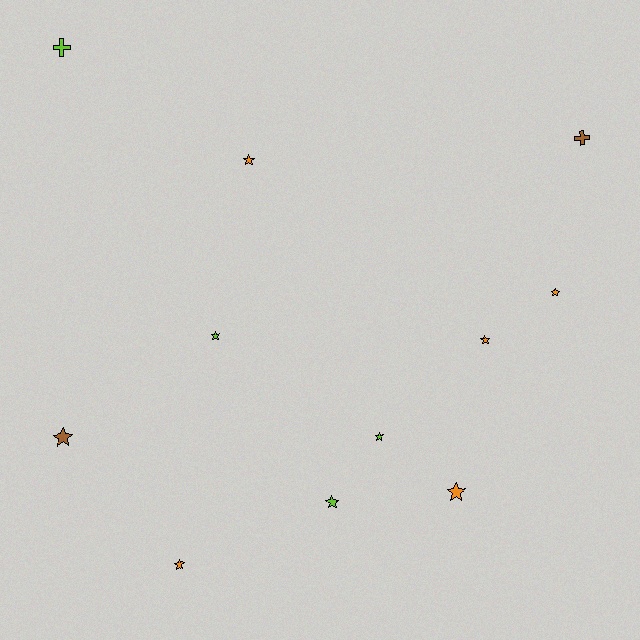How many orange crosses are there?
There are no orange crosses.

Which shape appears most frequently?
Star, with 9 objects.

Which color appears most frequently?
Orange, with 5 objects.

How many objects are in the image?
There are 11 objects.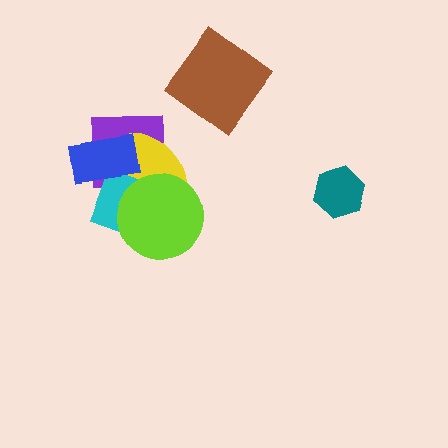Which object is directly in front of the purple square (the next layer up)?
The yellow ellipse is directly in front of the purple square.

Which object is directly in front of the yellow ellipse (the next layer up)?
The cyan diamond is directly in front of the yellow ellipse.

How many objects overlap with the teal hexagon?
0 objects overlap with the teal hexagon.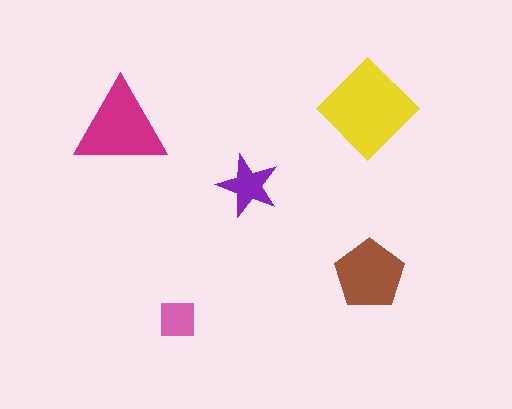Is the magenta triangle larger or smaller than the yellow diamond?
Smaller.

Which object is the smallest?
The pink square.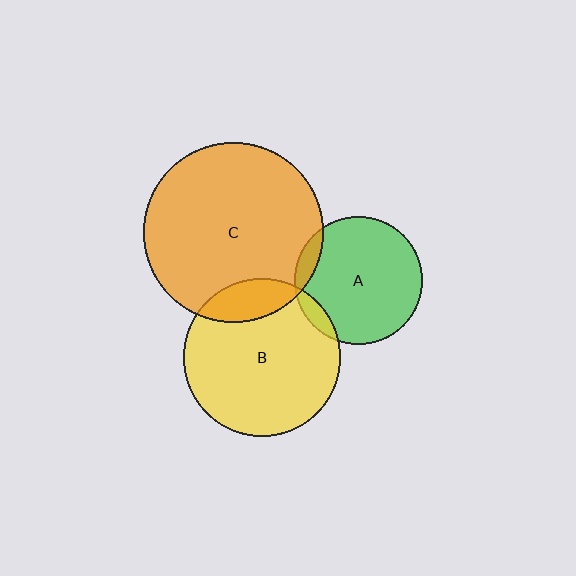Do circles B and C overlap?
Yes.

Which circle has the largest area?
Circle C (orange).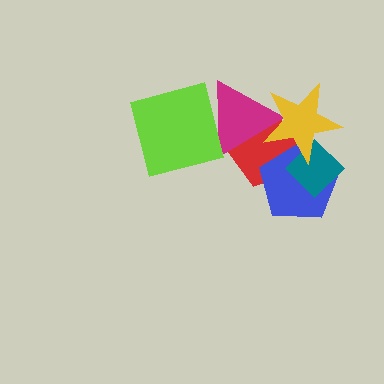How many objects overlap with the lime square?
1 object overlaps with the lime square.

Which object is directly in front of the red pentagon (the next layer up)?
The blue pentagon is directly in front of the red pentagon.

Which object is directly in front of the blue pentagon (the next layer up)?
The teal diamond is directly in front of the blue pentagon.